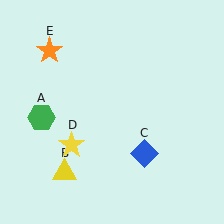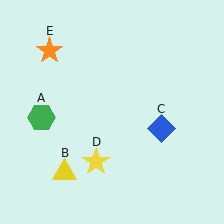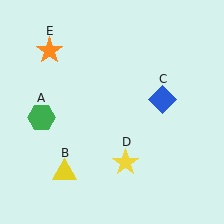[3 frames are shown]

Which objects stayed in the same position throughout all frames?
Green hexagon (object A) and yellow triangle (object B) and orange star (object E) remained stationary.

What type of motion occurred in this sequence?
The blue diamond (object C), yellow star (object D) rotated counterclockwise around the center of the scene.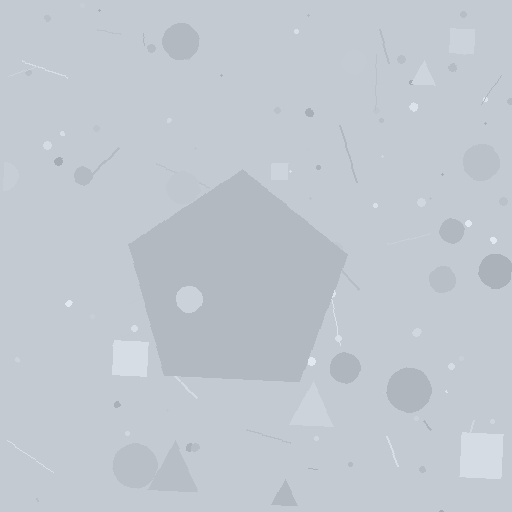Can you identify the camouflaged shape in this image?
The camouflaged shape is a pentagon.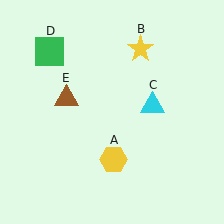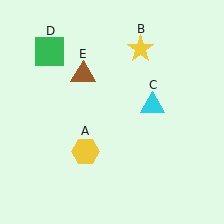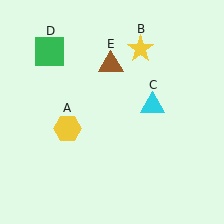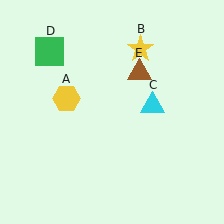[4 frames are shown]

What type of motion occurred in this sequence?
The yellow hexagon (object A), brown triangle (object E) rotated clockwise around the center of the scene.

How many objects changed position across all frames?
2 objects changed position: yellow hexagon (object A), brown triangle (object E).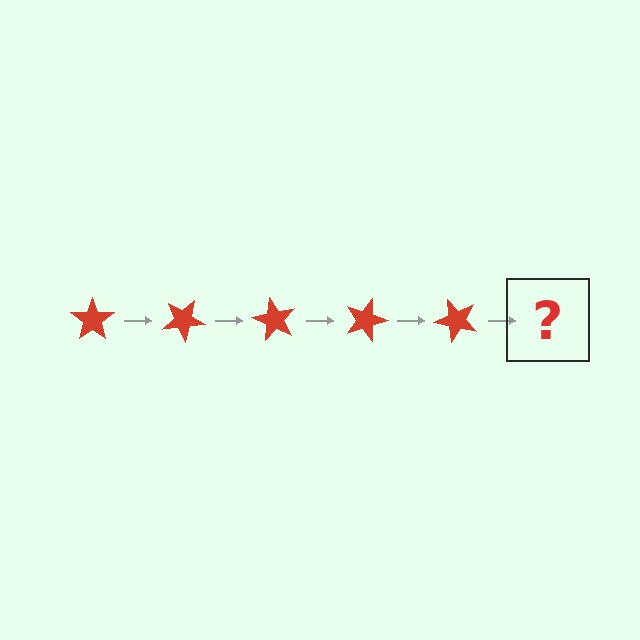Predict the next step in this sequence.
The next step is a red star rotated 150 degrees.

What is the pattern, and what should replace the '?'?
The pattern is that the star rotates 30 degrees each step. The '?' should be a red star rotated 150 degrees.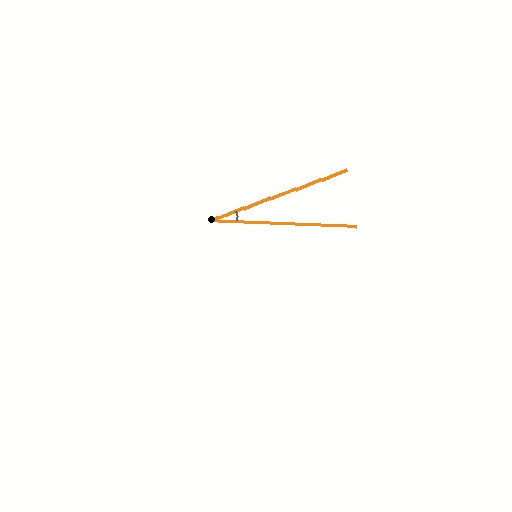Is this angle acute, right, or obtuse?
It is acute.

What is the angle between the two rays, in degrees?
Approximately 23 degrees.